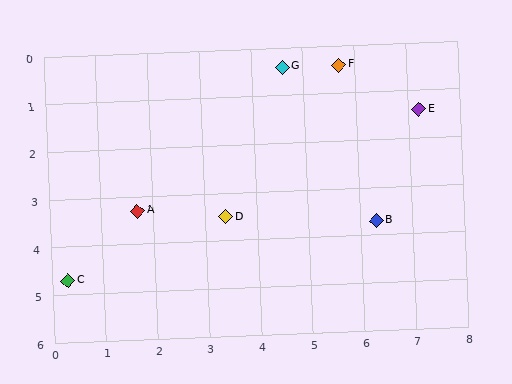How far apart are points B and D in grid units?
Points B and D are about 2.9 grid units apart.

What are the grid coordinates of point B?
Point B is at approximately (6.3, 3.7).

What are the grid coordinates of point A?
Point A is at approximately (1.7, 3.3).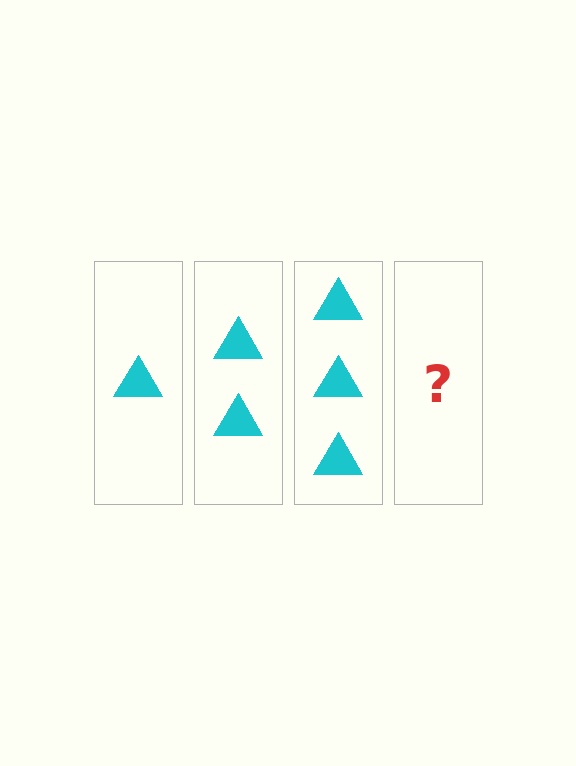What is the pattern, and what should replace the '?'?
The pattern is that each step adds one more triangle. The '?' should be 4 triangles.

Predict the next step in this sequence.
The next step is 4 triangles.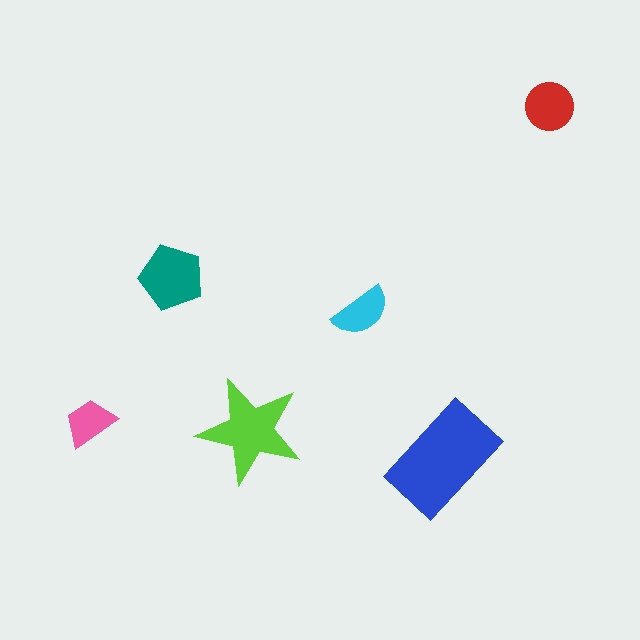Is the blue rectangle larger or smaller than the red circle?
Larger.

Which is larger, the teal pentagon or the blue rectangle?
The blue rectangle.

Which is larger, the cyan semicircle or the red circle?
The red circle.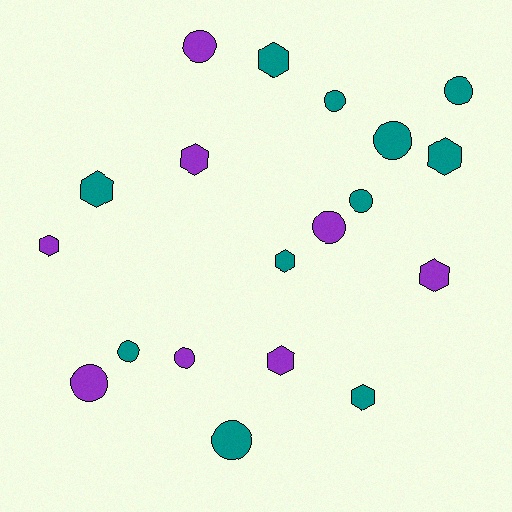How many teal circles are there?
There are 6 teal circles.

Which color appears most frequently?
Teal, with 11 objects.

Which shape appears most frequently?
Circle, with 10 objects.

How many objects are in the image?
There are 19 objects.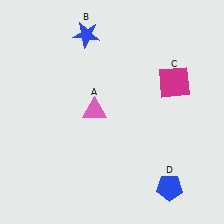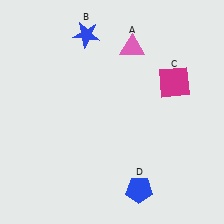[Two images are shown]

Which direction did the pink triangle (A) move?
The pink triangle (A) moved up.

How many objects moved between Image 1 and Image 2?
2 objects moved between the two images.